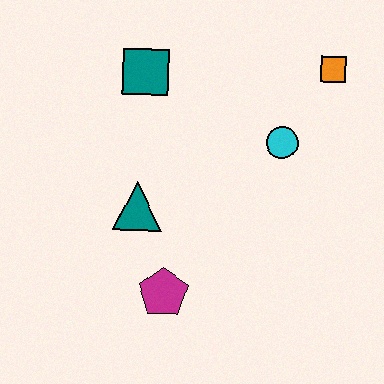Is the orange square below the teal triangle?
No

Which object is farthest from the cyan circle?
The magenta pentagon is farthest from the cyan circle.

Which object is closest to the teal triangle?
The magenta pentagon is closest to the teal triangle.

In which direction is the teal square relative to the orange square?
The teal square is to the left of the orange square.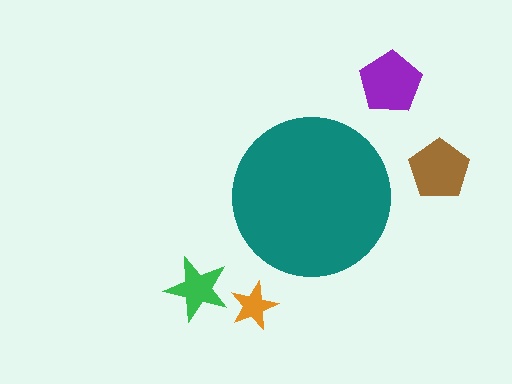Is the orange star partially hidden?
No, the orange star is fully visible.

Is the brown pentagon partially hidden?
No, the brown pentagon is fully visible.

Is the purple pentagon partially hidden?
No, the purple pentagon is fully visible.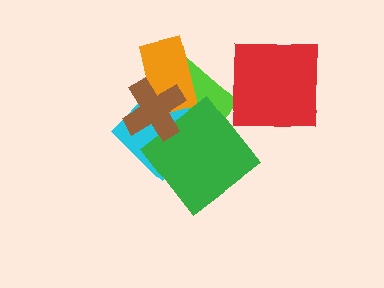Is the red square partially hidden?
No, no other shape covers it.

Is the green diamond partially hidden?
Yes, it is partially covered by another shape.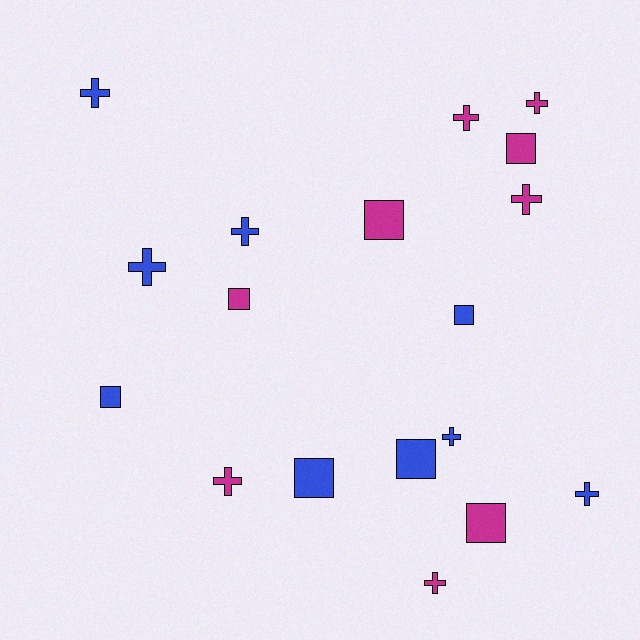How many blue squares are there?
There are 4 blue squares.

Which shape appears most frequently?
Cross, with 10 objects.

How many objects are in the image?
There are 18 objects.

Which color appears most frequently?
Blue, with 9 objects.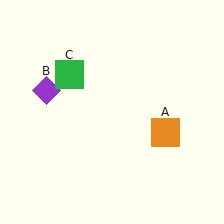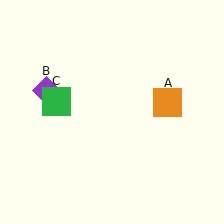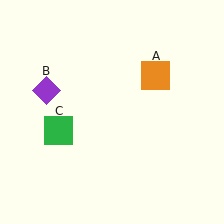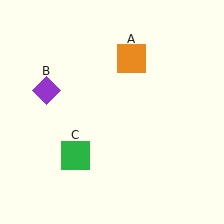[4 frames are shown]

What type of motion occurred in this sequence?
The orange square (object A), green square (object C) rotated counterclockwise around the center of the scene.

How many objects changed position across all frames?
2 objects changed position: orange square (object A), green square (object C).